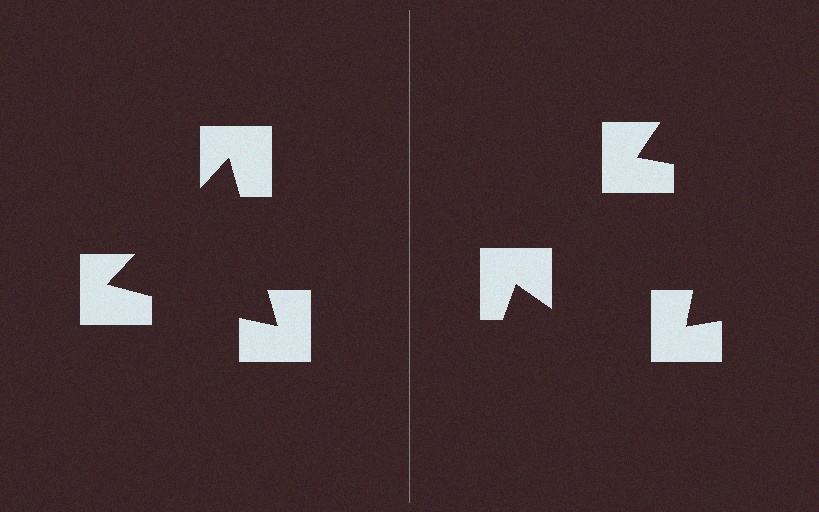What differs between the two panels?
The notched squares are positioned identically on both sides; only the wedge orientations differ. On the left they align to a triangle; on the right they are misaligned.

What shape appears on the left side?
An illusory triangle.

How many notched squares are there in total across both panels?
6 — 3 on each side.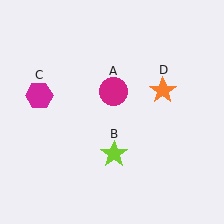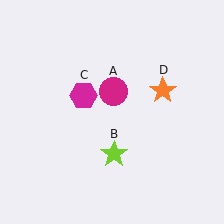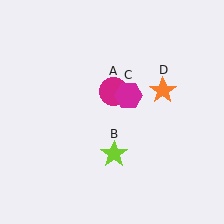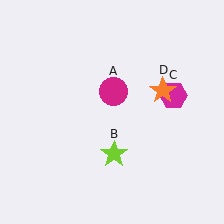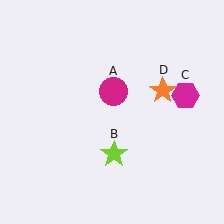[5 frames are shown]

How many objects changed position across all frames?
1 object changed position: magenta hexagon (object C).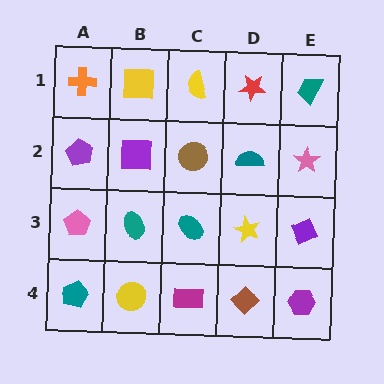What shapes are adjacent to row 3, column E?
A pink star (row 2, column E), a purple hexagon (row 4, column E), a yellow star (row 3, column D).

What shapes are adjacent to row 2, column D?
A red star (row 1, column D), a yellow star (row 3, column D), a brown circle (row 2, column C), a pink star (row 2, column E).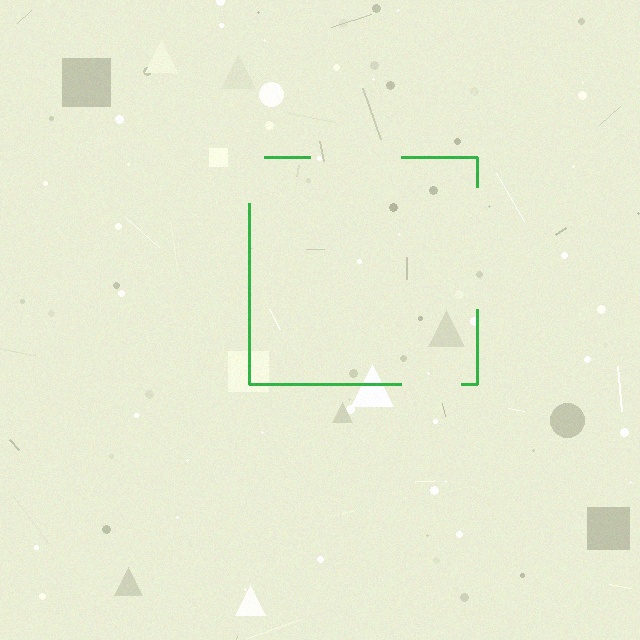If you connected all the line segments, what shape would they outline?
They would outline a square.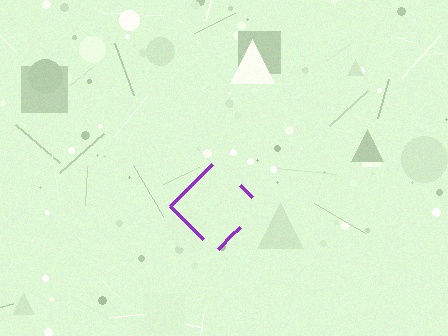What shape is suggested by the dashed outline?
The dashed outline suggests a diamond.